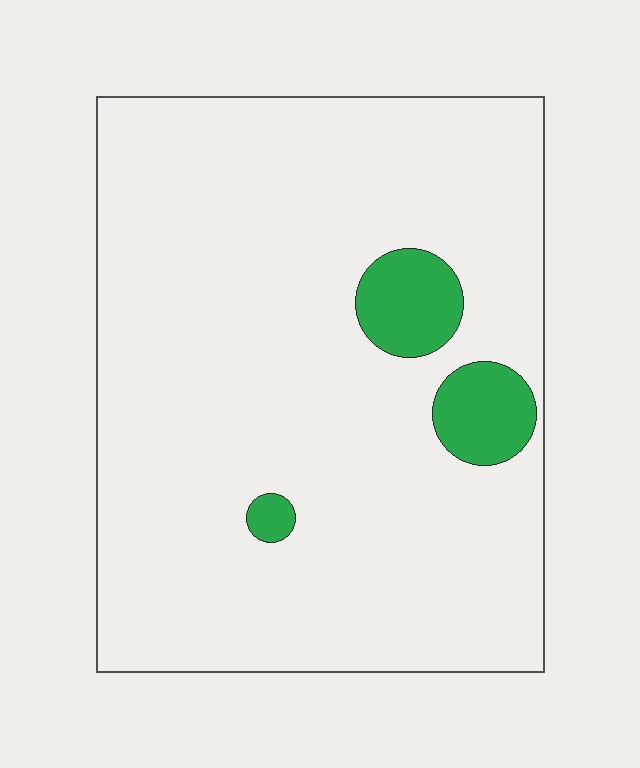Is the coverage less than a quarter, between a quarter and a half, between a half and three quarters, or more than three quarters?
Less than a quarter.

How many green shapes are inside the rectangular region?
3.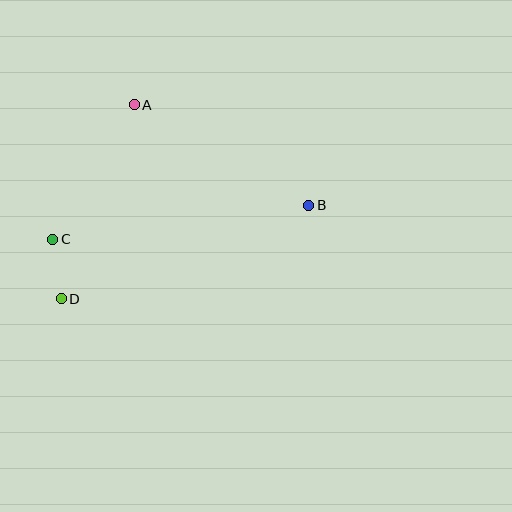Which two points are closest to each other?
Points C and D are closest to each other.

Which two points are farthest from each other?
Points B and D are farthest from each other.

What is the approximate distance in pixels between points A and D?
The distance between A and D is approximately 208 pixels.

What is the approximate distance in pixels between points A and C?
The distance between A and C is approximately 157 pixels.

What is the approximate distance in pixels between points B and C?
The distance between B and C is approximately 258 pixels.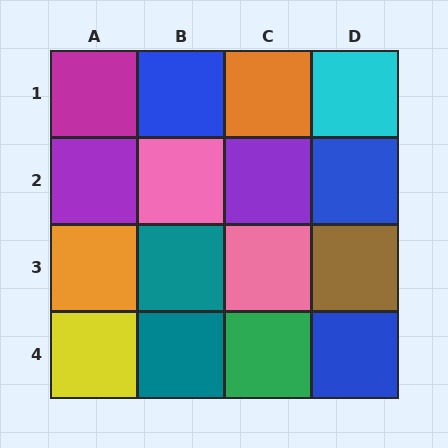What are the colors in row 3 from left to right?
Orange, teal, pink, brown.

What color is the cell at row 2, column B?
Pink.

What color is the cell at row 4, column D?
Blue.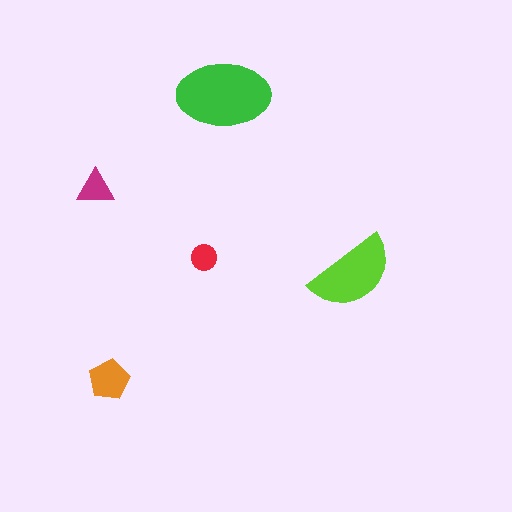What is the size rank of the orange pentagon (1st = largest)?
3rd.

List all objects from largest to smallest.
The green ellipse, the lime semicircle, the orange pentagon, the magenta triangle, the red circle.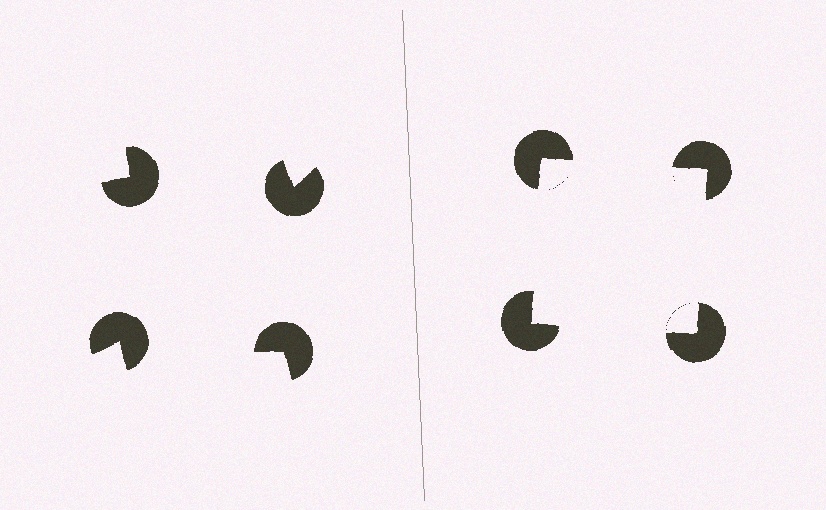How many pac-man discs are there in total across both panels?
8 — 4 on each side.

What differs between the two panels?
The pac-man discs are positioned identically on both sides; only the wedge orientations differ. On the right they align to a square; on the left they are misaligned.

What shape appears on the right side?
An illusory square.